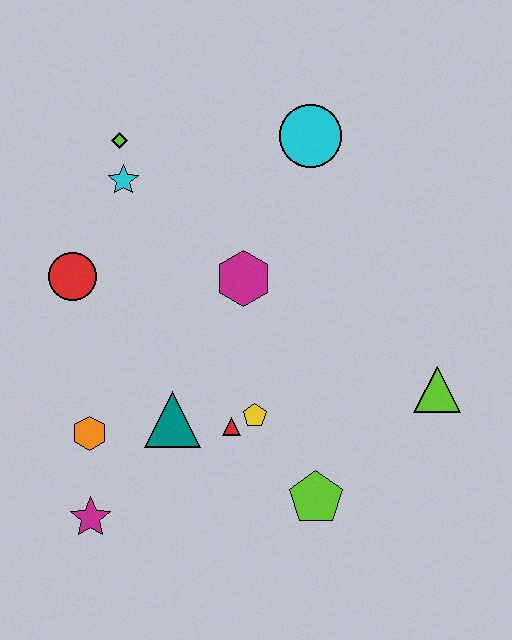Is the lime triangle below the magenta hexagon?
Yes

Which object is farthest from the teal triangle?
The cyan circle is farthest from the teal triangle.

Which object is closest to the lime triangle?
The lime pentagon is closest to the lime triangle.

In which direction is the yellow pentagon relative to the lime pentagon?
The yellow pentagon is above the lime pentagon.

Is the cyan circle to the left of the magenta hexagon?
No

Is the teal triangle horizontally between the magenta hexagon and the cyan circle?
No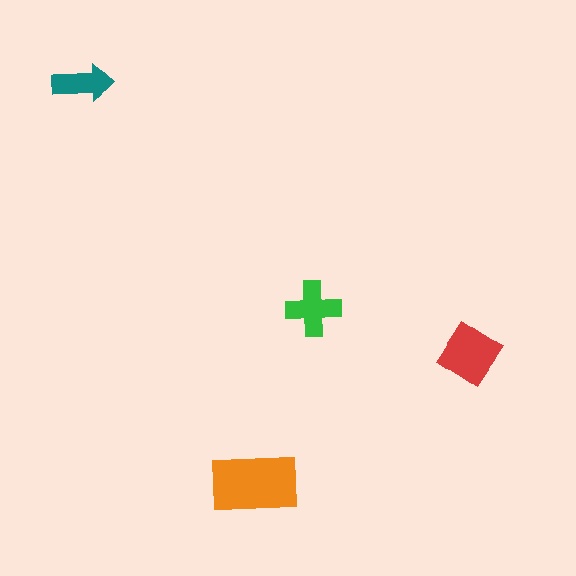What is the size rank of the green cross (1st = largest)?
3rd.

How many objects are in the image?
There are 4 objects in the image.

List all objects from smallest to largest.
The teal arrow, the green cross, the red diamond, the orange rectangle.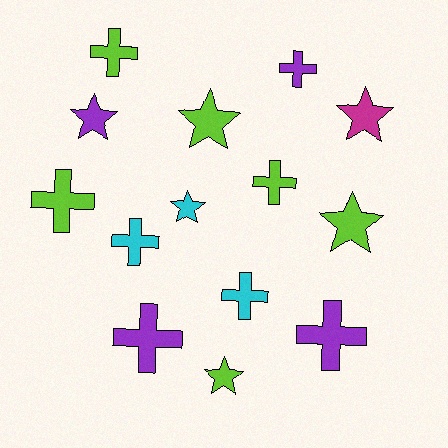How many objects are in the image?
There are 14 objects.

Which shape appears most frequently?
Cross, with 8 objects.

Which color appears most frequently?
Lime, with 6 objects.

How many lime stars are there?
There are 3 lime stars.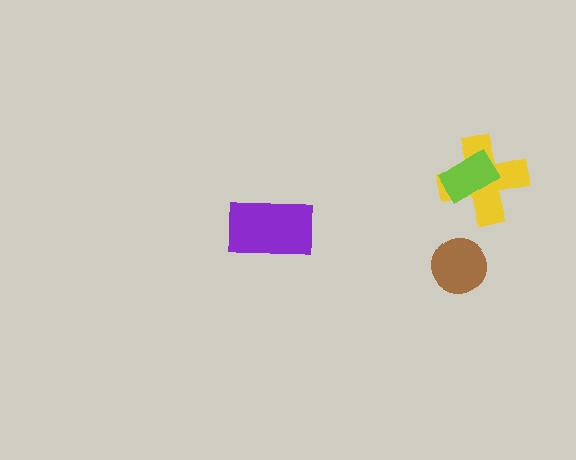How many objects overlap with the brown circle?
0 objects overlap with the brown circle.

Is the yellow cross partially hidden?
Yes, it is partially covered by another shape.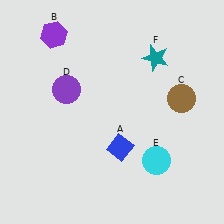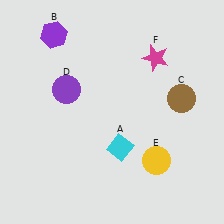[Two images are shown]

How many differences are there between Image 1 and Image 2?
There are 3 differences between the two images.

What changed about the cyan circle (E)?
In Image 1, E is cyan. In Image 2, it changed to yellow.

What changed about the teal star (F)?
In Image 1, F is teal. In Image 2, it changed to magenta.